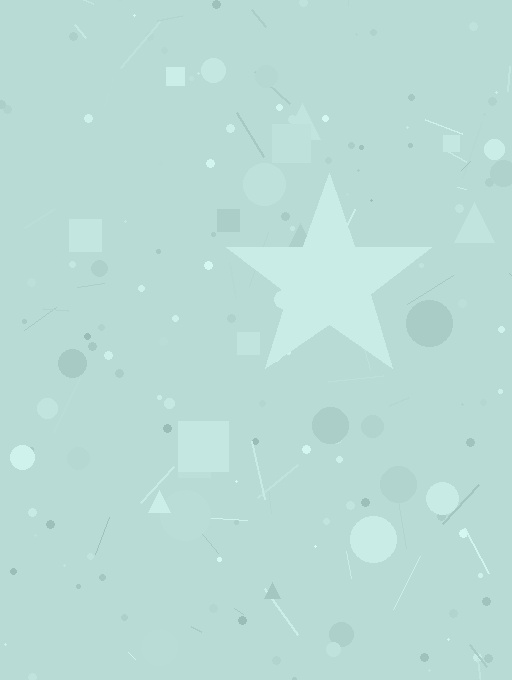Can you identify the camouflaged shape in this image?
The camouflaged shape is a star.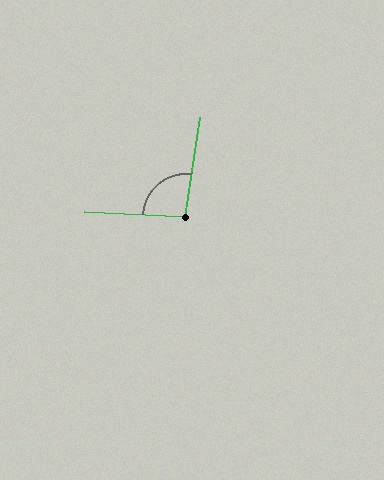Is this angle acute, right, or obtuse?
It is obtuse.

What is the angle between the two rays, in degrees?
Approximately 95 degrees.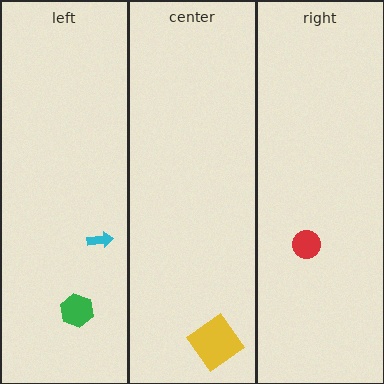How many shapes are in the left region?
2.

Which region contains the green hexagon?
The left region.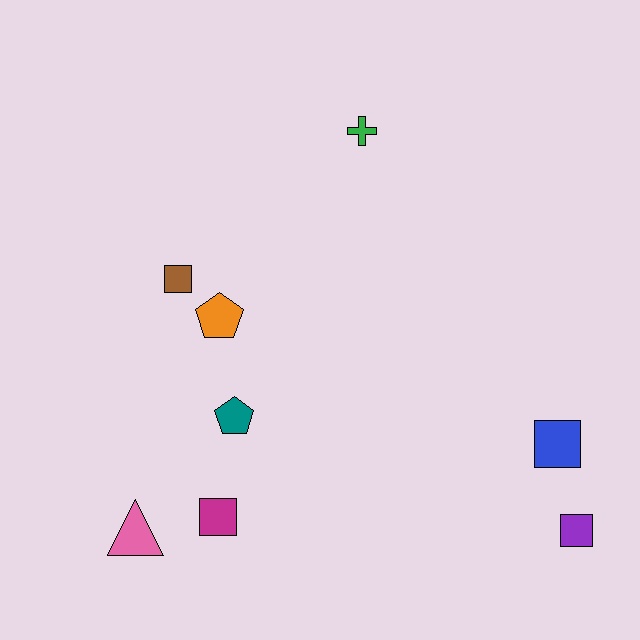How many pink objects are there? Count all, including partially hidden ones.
There is 1 pink object.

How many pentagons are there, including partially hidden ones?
There are 2 pentagons.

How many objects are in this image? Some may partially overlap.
There are 8 objects.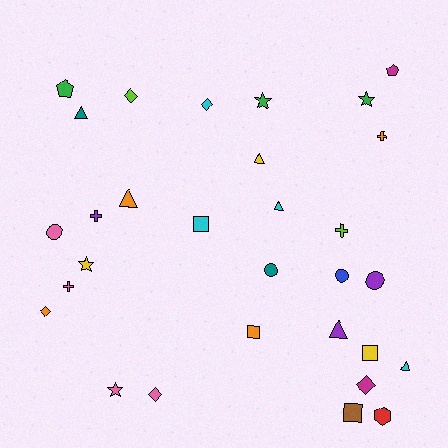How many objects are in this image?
There are 30 objects.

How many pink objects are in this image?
There are 4 pink objects.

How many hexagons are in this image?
There is 1 hexagon.